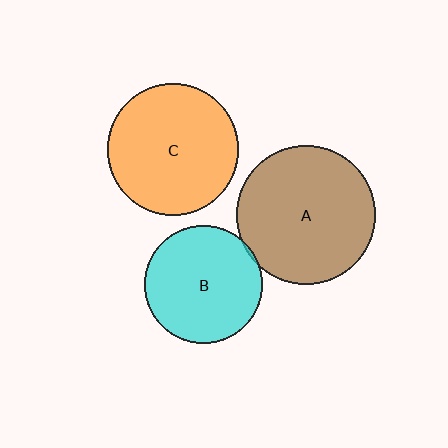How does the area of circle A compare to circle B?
Approximately 1.4 times.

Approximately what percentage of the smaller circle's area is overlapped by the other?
Approximately 5%.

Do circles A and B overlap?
Yes.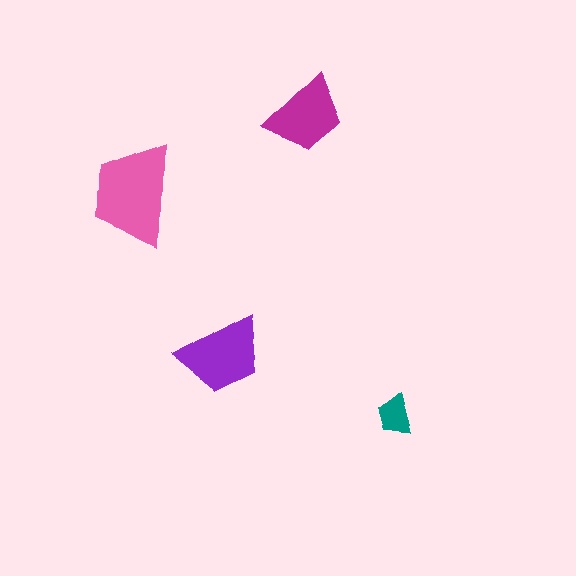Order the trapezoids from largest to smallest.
the pink one, the purple one, the magenta one, the teal one.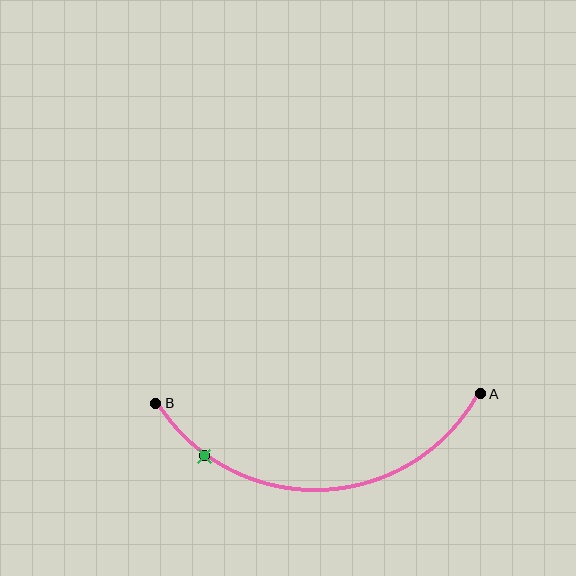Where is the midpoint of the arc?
The arc midpoint is the point on the curve farthest from the straight line joining A and B. It sits below that line.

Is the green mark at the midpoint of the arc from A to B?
No. The green mark lies on the arc but is closer to endpoint B. The arc midpoint would be at the point on the curve equidistant along the arc from both A and B.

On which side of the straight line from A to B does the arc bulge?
The arc bulges below the straight line connecting A and B.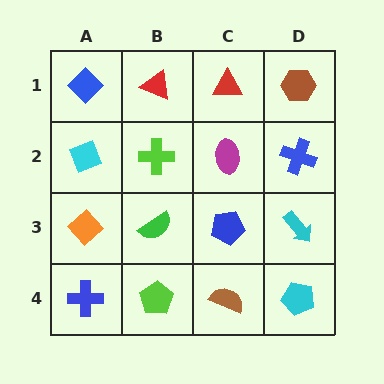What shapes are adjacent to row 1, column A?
A cyan diamond (row 2, column A), a red triangle (row 1, column B).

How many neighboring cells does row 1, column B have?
3.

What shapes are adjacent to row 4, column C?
A blue pentagon (row 3, column C), a lime pentagon (row 4, column B), a cyan pentagon (row 4, column D).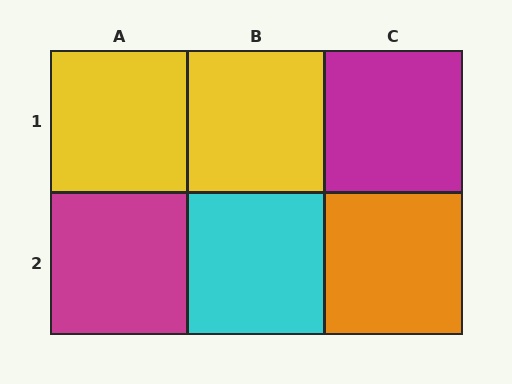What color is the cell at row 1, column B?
Yellow.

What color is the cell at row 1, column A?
Yellow.